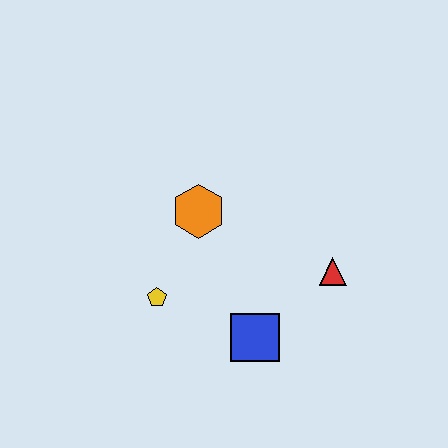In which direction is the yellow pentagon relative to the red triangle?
The yellow pentagon is to the left of the red triangle.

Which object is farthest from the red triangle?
The yellow pentagon is farthest from the red triangle.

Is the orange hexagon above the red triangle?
Yes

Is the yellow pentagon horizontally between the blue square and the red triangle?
No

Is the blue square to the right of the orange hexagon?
Yes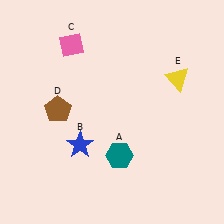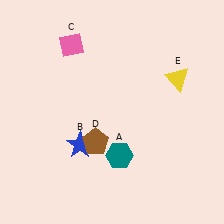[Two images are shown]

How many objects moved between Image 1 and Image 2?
1 object moved between the two images.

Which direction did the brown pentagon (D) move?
The brown pentagon (D) moved right.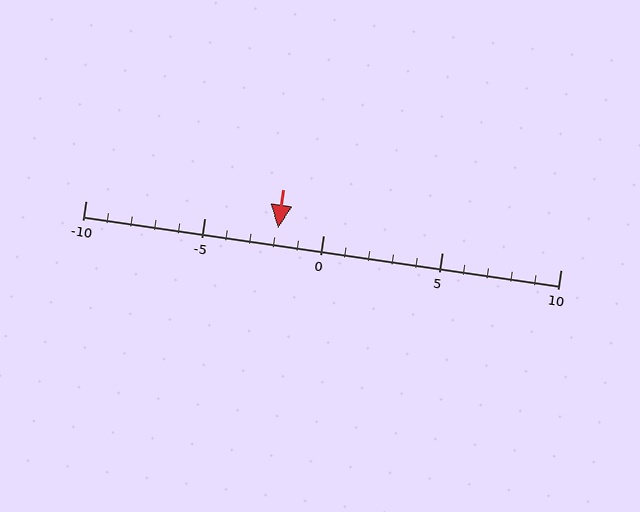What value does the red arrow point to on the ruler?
The red arrow points to approximately -2.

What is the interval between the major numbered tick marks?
The major tick marks are spaced 5 units apart.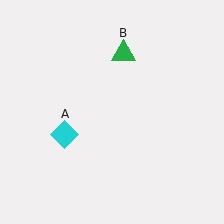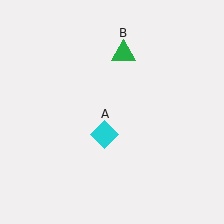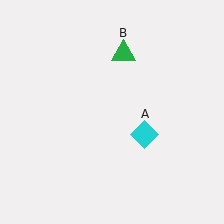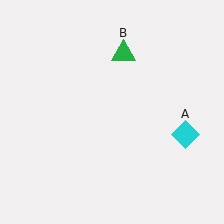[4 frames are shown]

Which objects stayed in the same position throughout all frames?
Green triangle (object B) remained stationary.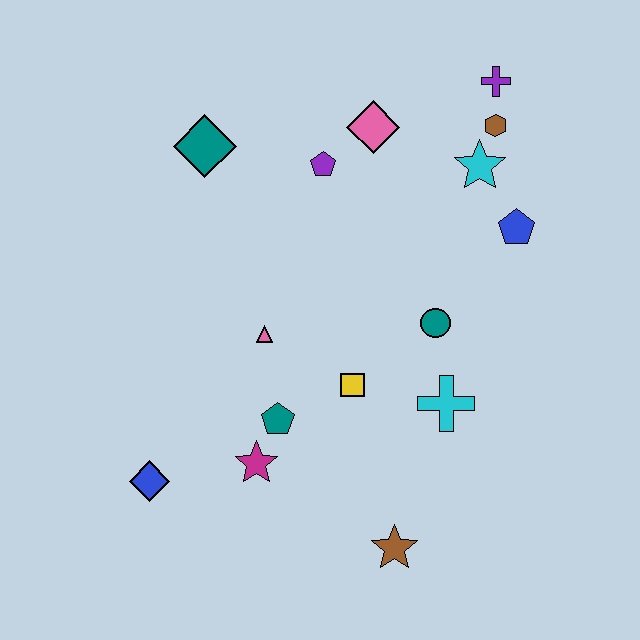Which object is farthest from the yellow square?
The purple cross is farthest from the yellow square.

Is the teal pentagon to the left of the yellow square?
Yes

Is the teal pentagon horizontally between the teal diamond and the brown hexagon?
Yes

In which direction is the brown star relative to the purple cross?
The brown star is below the purple cross.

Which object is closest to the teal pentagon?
The magenta star is closest to the teal pentagon.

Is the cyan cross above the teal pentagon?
Yes